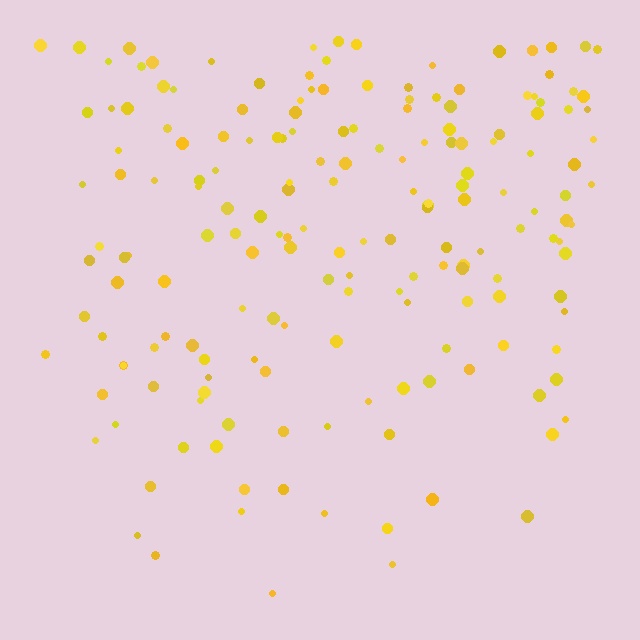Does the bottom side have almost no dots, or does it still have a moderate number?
Still a moderate number, just noticeably fewer than the top.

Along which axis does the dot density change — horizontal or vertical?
Vertical.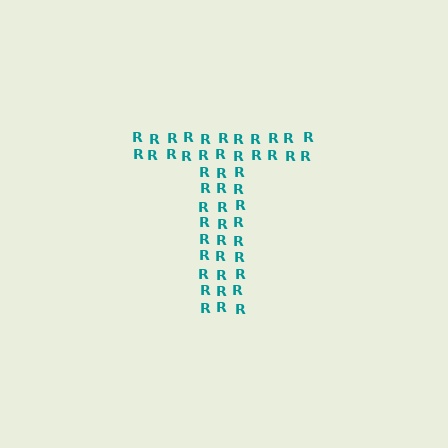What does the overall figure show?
The overall figure shows the letter T.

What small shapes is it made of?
It is made of small letter R's.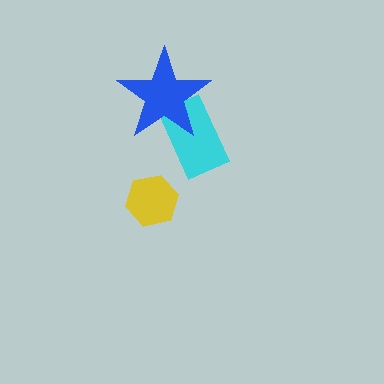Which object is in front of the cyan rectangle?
The blue star is in front of the cyan rectangle.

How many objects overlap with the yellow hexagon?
0 objects overlap with the yellow hexagon.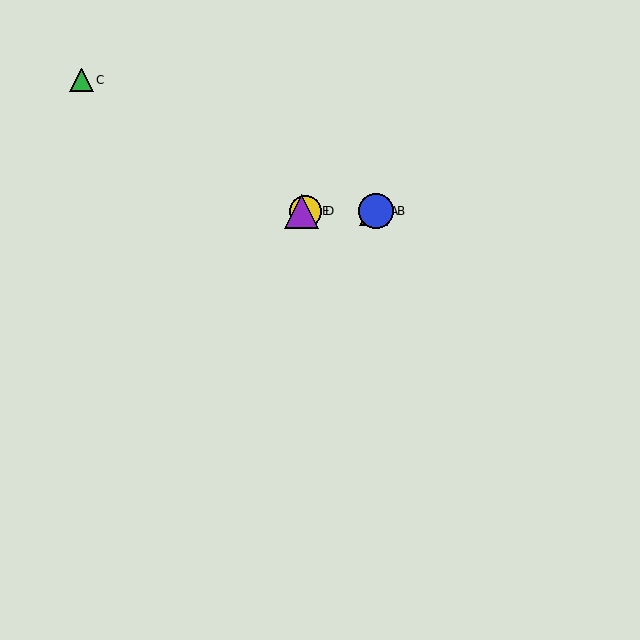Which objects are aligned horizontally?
Objects A, B, D, E are aligned horizontally.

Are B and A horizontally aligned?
Yes, both are at y≈211.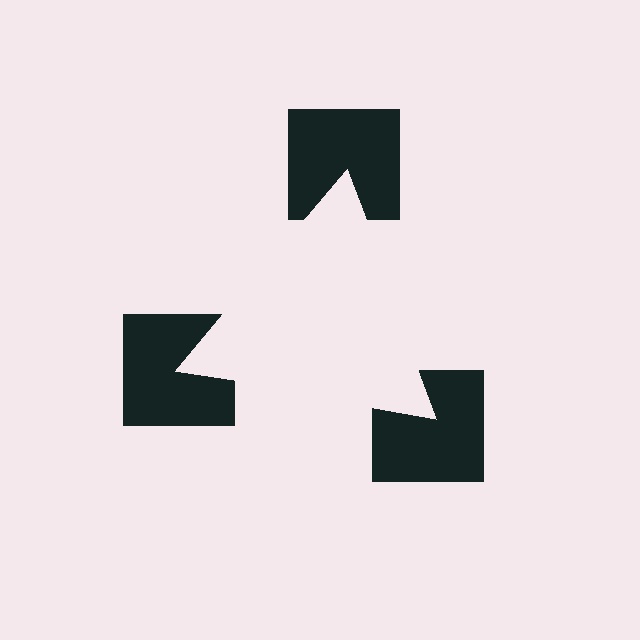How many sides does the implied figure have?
3 sides.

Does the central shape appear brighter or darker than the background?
It typically appears slightly brighter than the background, even though no actual brightness change is drawn.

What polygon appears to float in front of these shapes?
An illusory triangle — its edges are inferred from the aligned wedge cuts in the notched squares, not physically drawn.